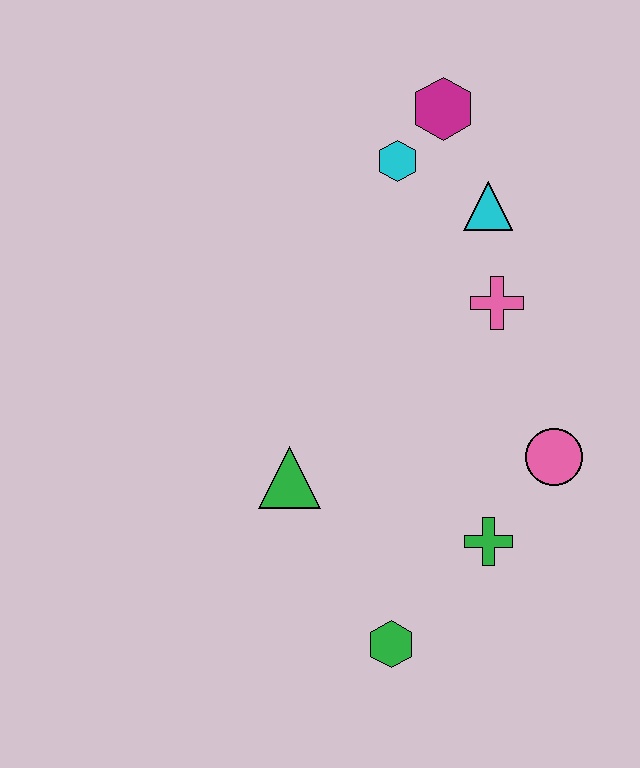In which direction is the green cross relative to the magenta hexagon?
The green cross is below the magenta hexagon.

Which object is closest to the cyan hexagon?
The magenta hexagon is closest to the cyan hexagon.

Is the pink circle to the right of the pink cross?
Yes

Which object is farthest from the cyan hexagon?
The green hexagon is farthest from the cyan hexagon.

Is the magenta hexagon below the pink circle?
No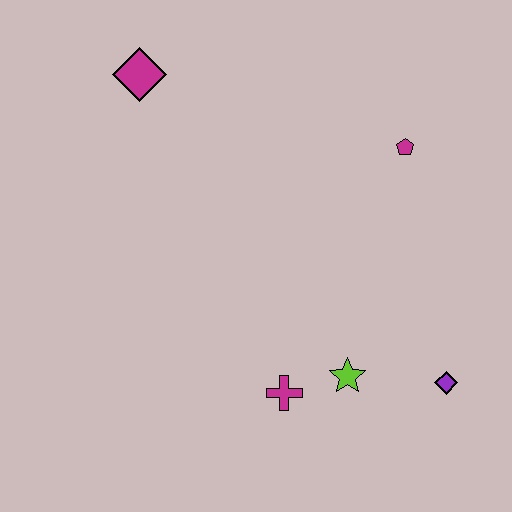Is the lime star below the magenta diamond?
Yes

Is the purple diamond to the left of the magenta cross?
No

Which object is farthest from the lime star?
The magenta diamond is farthest from the lime star.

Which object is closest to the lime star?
The magenta cross is closest to the lime star.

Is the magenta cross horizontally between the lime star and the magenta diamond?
Yes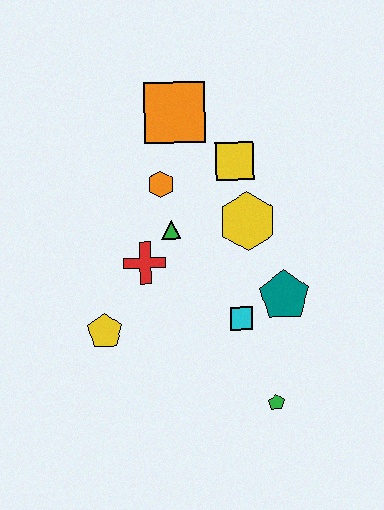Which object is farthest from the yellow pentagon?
The orange square is farthest from the yellow pentagon.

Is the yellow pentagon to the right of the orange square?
No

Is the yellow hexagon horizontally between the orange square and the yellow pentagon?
No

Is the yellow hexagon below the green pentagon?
No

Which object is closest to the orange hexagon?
The green triangle is closest to the orange hexagon.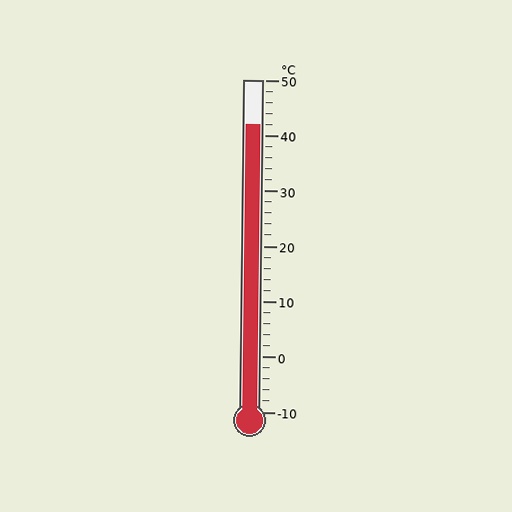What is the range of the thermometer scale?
The thermometer scale ranges from -10°C to 50°C.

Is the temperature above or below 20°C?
The temperature is above 20°C.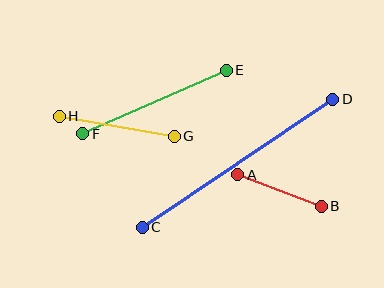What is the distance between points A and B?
The distance is approximately 89 pixels.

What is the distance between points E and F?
The distance is approximately 157 pixels.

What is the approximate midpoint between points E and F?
The midpoint is at approximately (155, 102) pixels.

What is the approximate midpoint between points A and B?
The midpoint is at approximately (280, 191) pixels.